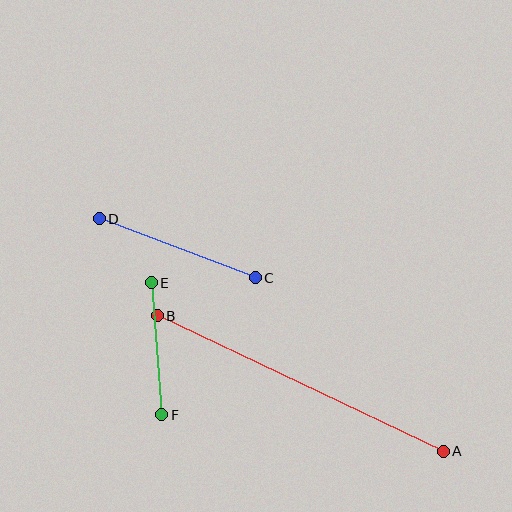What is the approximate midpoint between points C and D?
The midpoint is at approximately (177, 248) pixels.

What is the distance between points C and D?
The distance is approximately 166 pixels.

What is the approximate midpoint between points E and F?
The midpoint is at approximately (157, 349) pixels.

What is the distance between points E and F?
The distance is approximately 132 pixels.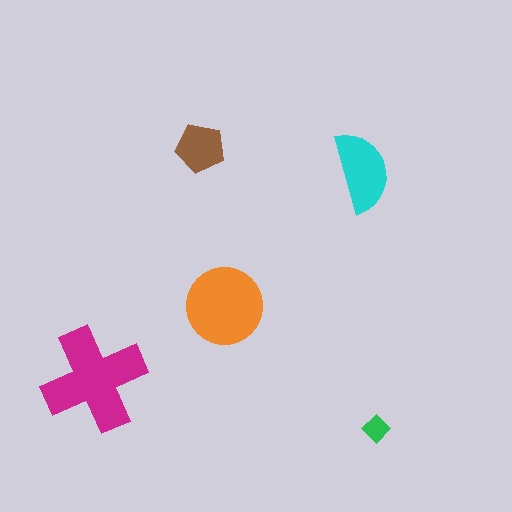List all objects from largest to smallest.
The magenta cross, the orange circle, the cyan semicircle, the brown pentagon, the green diamond.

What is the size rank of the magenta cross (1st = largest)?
1st.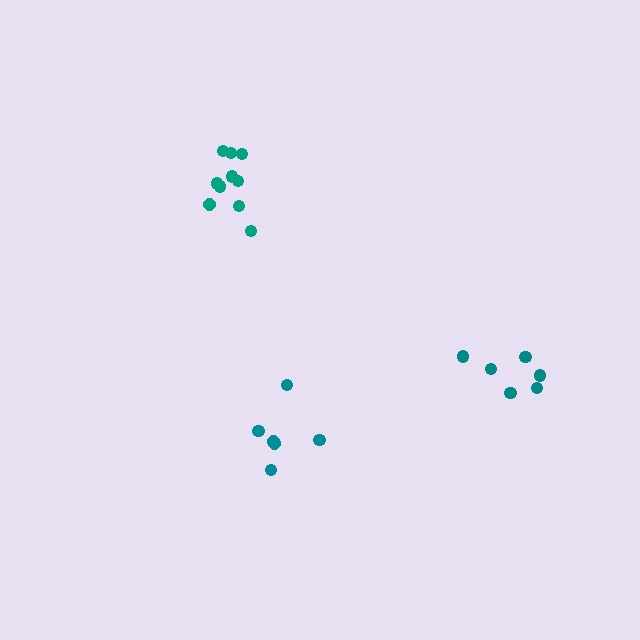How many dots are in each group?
Group 1: 6 dots, Group 2: 6 dots, Group 3: 10 dots (22 total).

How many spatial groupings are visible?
There are 3 spatial groupings.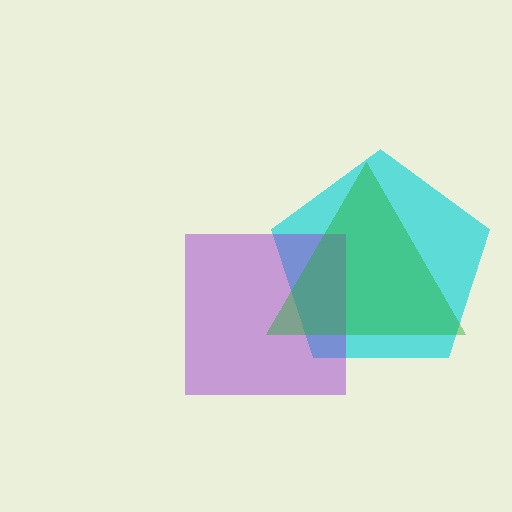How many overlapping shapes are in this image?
There are 3 overlapping shapes in the image.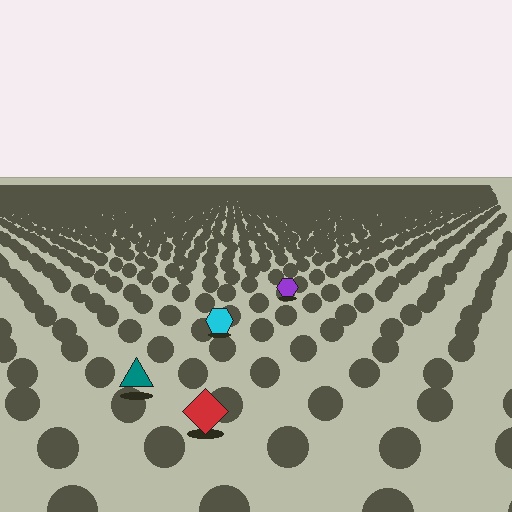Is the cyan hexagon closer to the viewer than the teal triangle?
No. The teal triangle is closer — you can tell from the texture gradient: the ground texture is coarser near it.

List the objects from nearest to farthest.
From nearest to farthest: the red diamond, the teal triangle, the cyan hexagon, the purple hexagon.